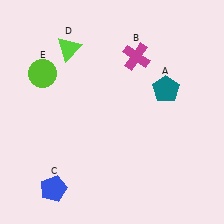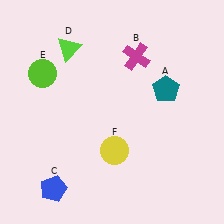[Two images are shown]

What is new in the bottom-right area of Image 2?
A yellow circle (F) was added in the bottom-right area of Image 2.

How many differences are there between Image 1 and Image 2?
There is 1 difference between the two images.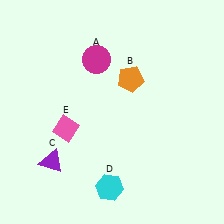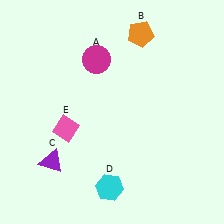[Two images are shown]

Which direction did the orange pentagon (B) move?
The orange pentagon (B) moved up.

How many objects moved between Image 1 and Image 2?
1 object moved between the two images.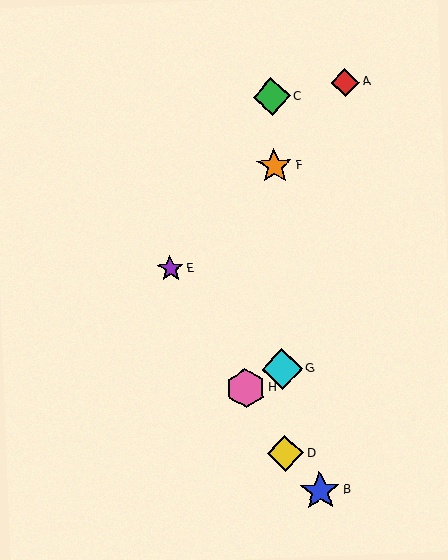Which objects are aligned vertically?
Objects C, D, F, G are aligned vertically.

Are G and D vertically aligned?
Yes, both are at x≈282.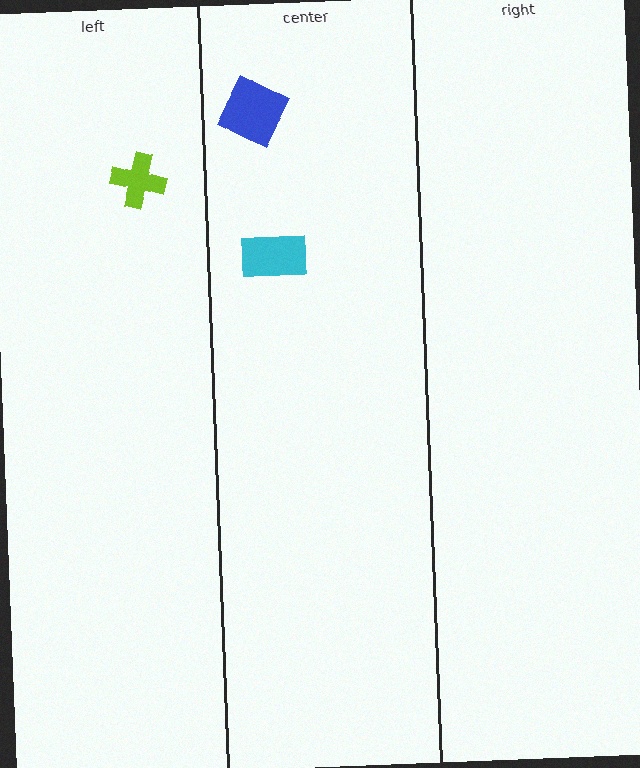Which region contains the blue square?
The center region.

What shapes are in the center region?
The cyan rectangle, the blue square.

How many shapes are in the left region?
1.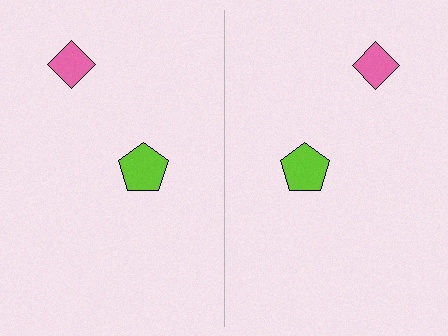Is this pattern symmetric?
Yes, this pattern has bilateral (reflection) symmetry.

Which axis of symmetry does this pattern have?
The pattern has a vertical axis of symmetry running through the center of the image.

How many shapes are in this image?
There are 4 shapes in this image.